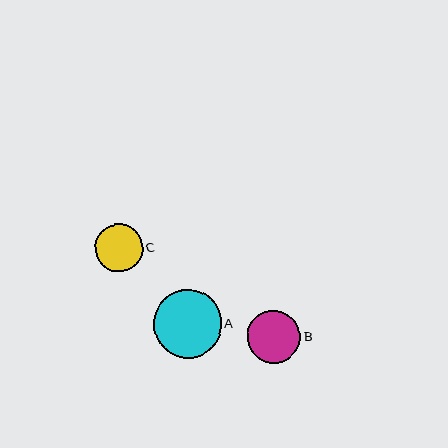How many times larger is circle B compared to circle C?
Circle B is approximately 1.1 times the size of circle C.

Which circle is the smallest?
Circle C is the smallest with a size of approximately 48 pixels.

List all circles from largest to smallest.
From largest to smallest: A, B, C.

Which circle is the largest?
Circle A is the largest with a size of approximately 68 pixels.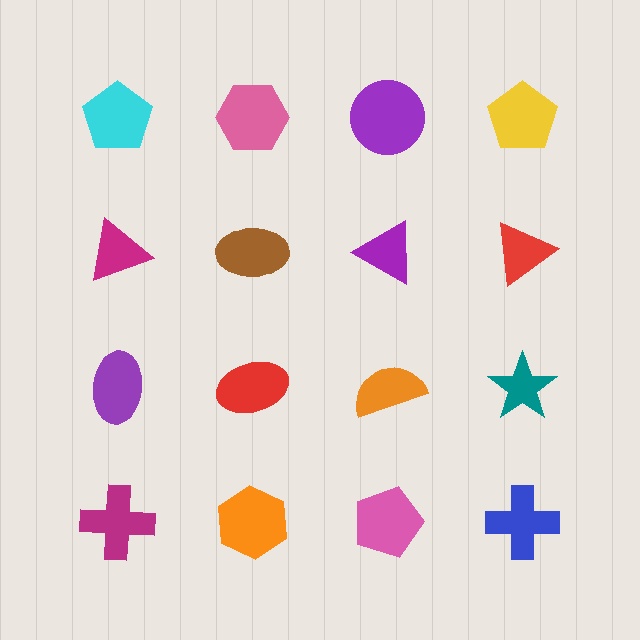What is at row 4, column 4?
A blue cross.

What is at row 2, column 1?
A magenta triangle.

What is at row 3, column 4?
A teal star.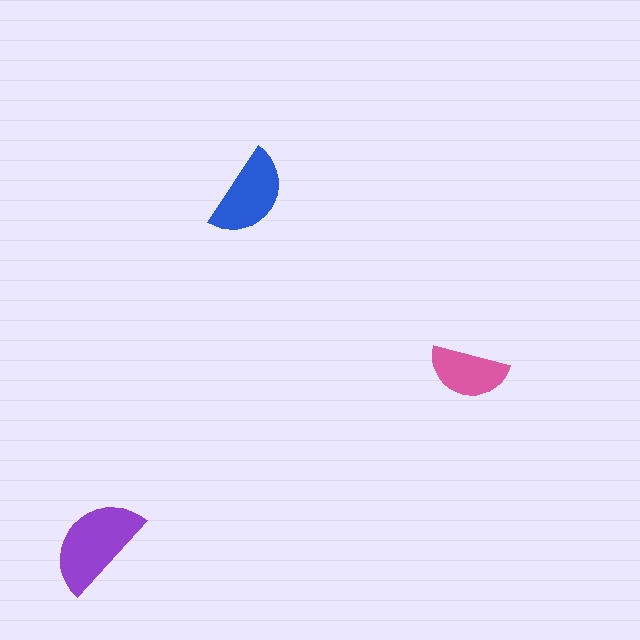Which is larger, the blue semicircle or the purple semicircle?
The purple one.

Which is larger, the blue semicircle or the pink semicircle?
The blue one.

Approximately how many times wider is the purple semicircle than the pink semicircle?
About 1.5 times wider.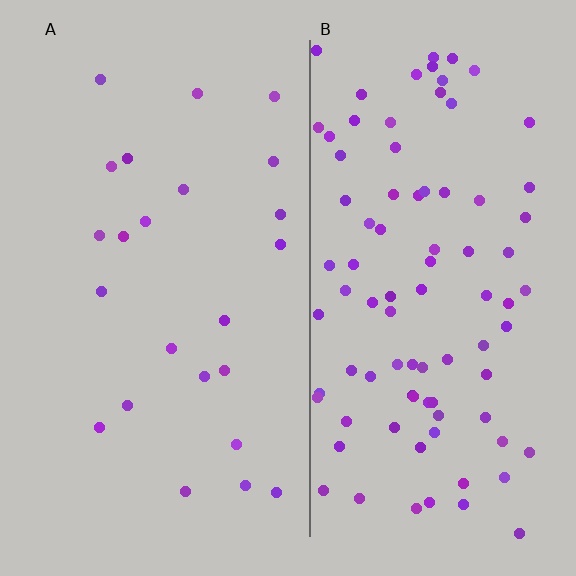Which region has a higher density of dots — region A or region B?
B (the right).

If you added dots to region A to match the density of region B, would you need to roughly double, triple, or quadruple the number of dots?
Approximately quadruple.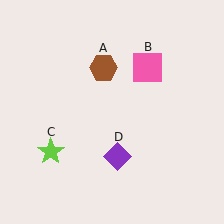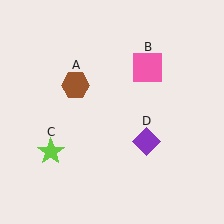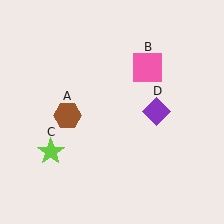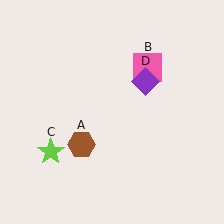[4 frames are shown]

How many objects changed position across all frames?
2 objects changed position: brown hexagon (object A), purple diamond (object D).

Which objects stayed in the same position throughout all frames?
Pink square (object B) and lime star (object C) remained stationary.